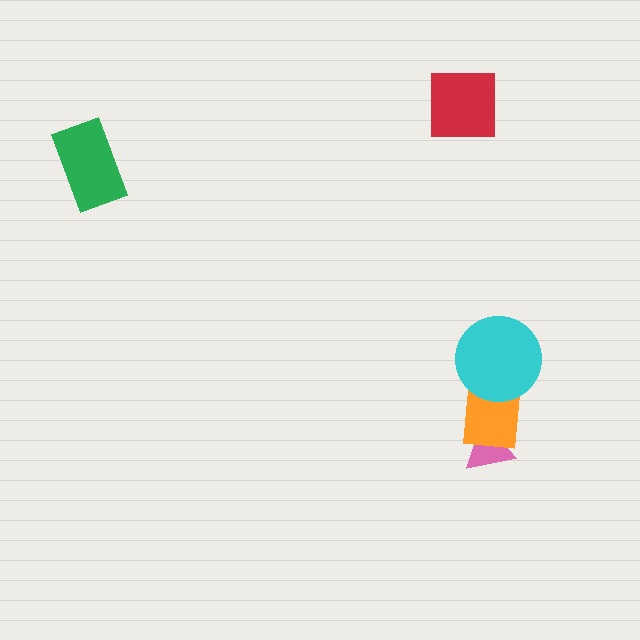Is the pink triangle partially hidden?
Yes, it is partially covered by another shape.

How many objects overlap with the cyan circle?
1 object overlaps with the cyan circle.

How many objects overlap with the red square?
0 objects overlap with the red square.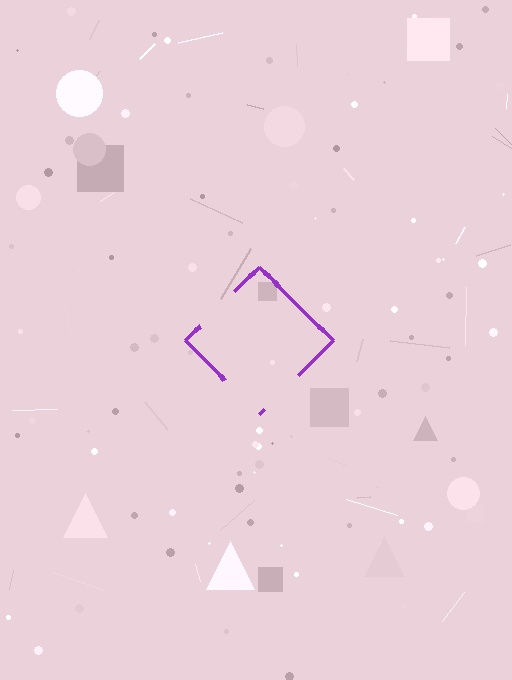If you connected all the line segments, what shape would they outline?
They would outline a diamond.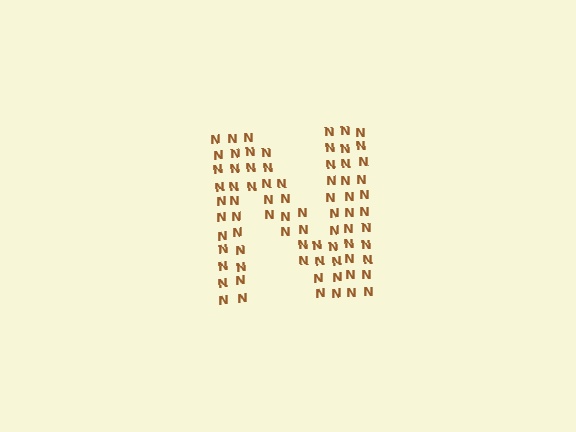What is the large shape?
The large shape is the letter N.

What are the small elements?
The small elements are letter N's.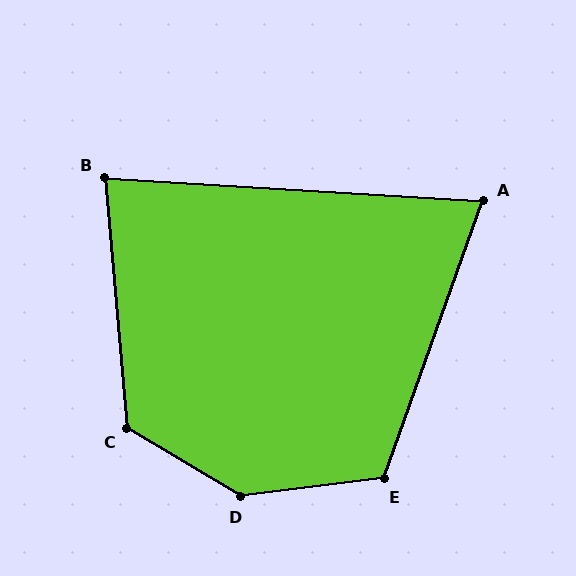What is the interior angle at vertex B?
Approximately 81 degrees (acute).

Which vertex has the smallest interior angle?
A, at approximately 74 degrees.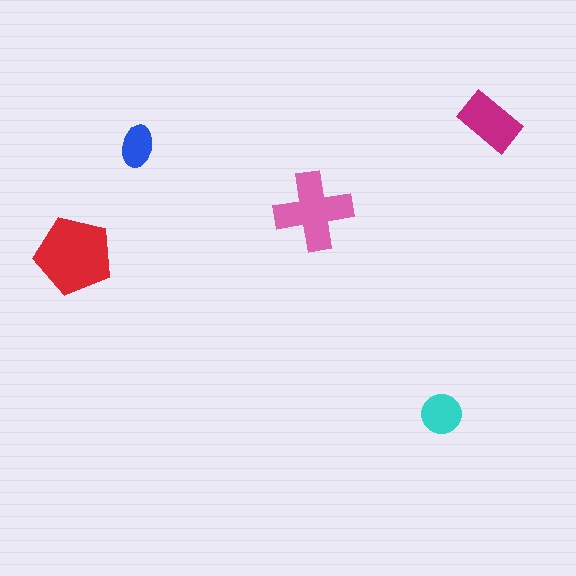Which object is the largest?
The red pentagon.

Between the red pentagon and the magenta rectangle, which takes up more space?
The red pentagon.